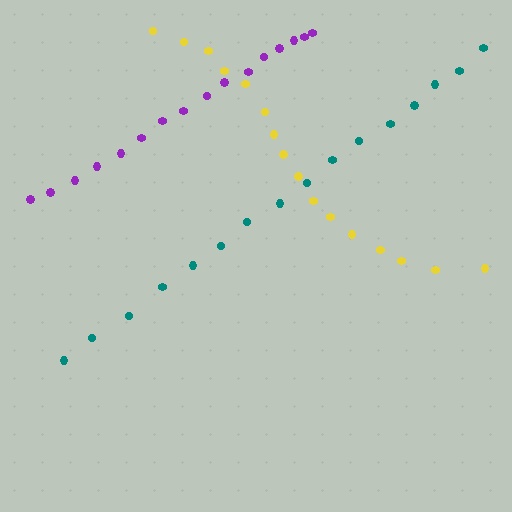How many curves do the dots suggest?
There are 3 distinct paths.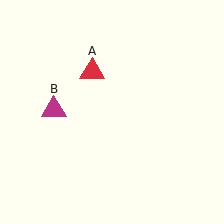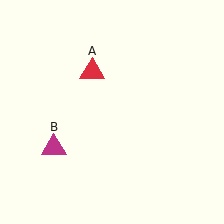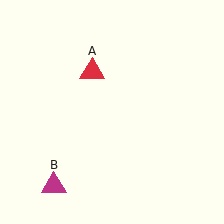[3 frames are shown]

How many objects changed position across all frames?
1 object changed position: magenta triangle (object B).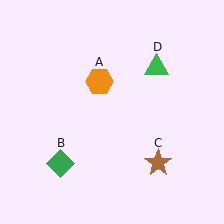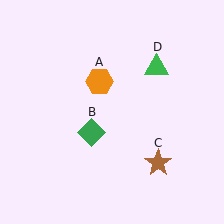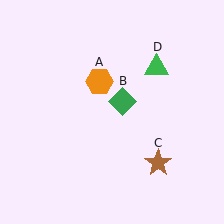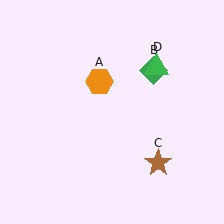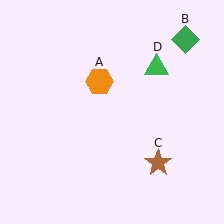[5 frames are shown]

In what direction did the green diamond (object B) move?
The green diamond (object B) moved up and to the right.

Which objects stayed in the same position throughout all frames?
Orange hexagon (object A) and brown star (object C) and green triangle (object D) remained stationary.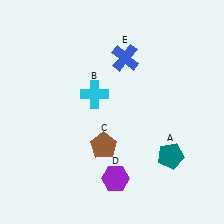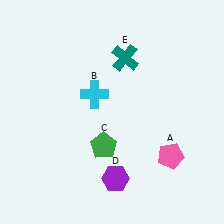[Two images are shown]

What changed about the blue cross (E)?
In Image 1, E is blue. In Image 2, it changed to teal.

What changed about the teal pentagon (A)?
In Image 1, A is teal. In Image 2, it changed to pink.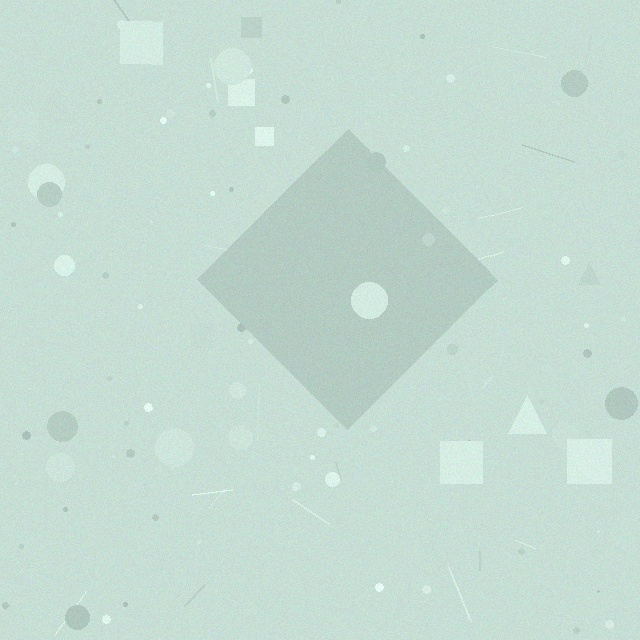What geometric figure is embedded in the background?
A diamond is embedded in the background.